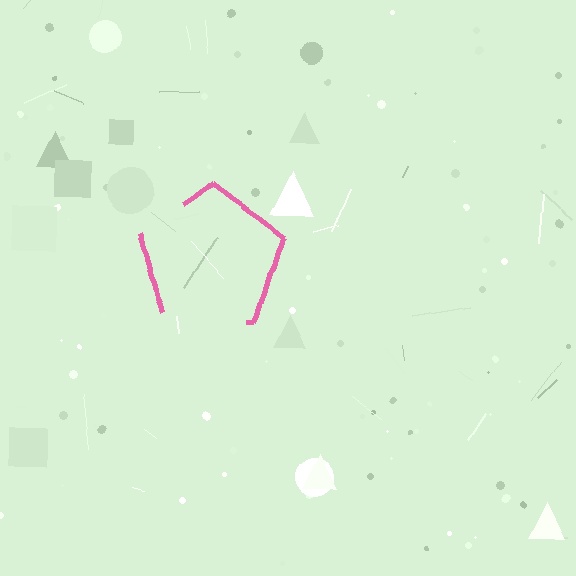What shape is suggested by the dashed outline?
The dashed outline suggests a pentagon.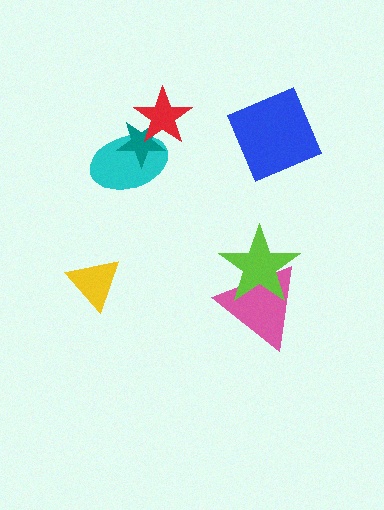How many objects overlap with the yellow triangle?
0 objects overlap with the yellow triangle.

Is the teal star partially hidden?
Yes, it is partially covered by another shape.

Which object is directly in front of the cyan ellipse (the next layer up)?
The teal star is directly in front of the cyan ellipse.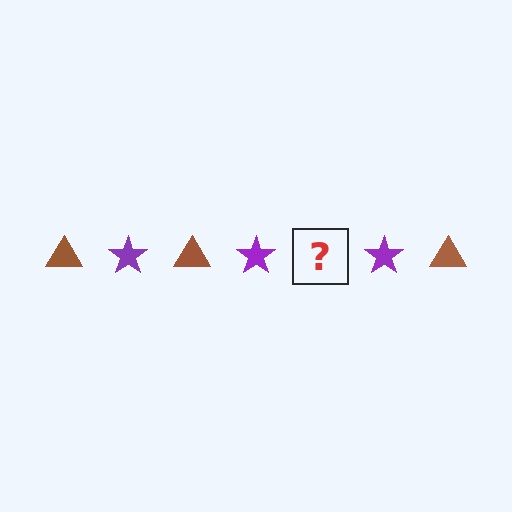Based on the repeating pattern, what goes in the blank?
The blank should be a brown triangle.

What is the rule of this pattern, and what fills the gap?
The rule is that the pattern alternates between brown triangle and purple star. The gap should be filled with a brown triangle.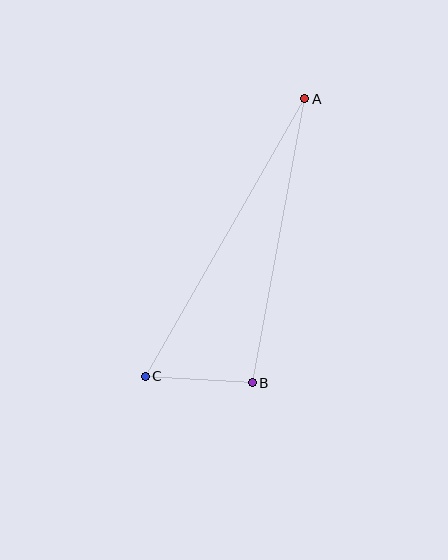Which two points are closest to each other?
Points B and C are closest to each other.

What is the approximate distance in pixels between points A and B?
The distance between A and B is approximately 289 pixels.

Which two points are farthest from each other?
Points A and C are farthest from each other.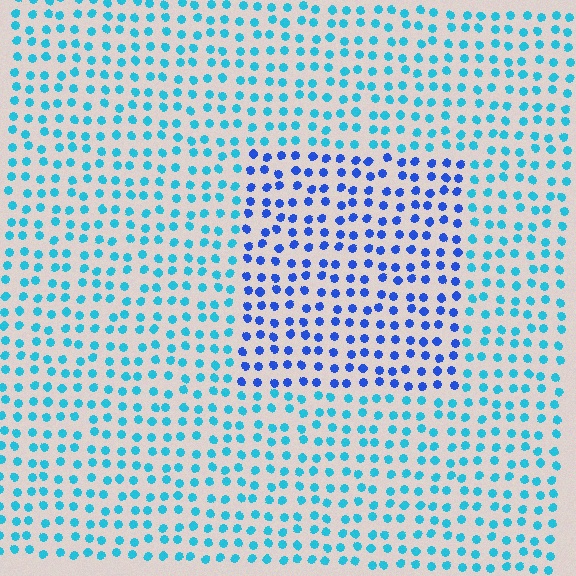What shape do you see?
I see a rectangle.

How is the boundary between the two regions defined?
The boundary is defined purely by a slight shift in hue (about 38 degrees). Spacing, size, and orientation are identical on both sides.